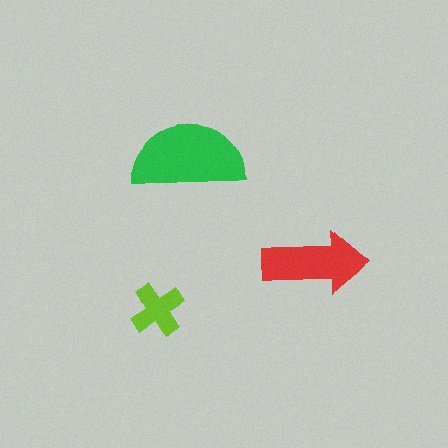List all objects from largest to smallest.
The green semicircle, the red arrow, the lime cross.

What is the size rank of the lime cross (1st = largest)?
3rd.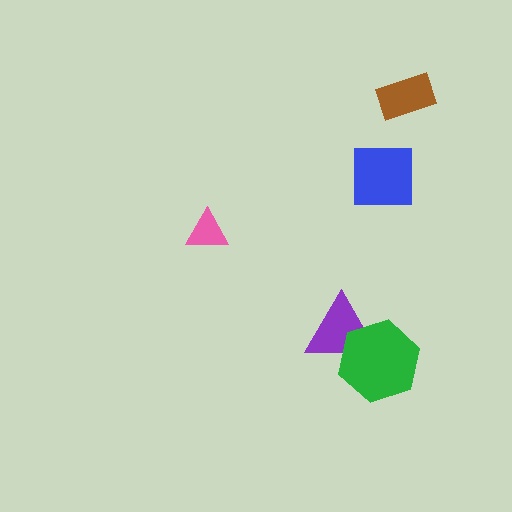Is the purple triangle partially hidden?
Yes, it is partially covered by another shape.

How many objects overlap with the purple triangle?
1 object overlaps with the purple triangle.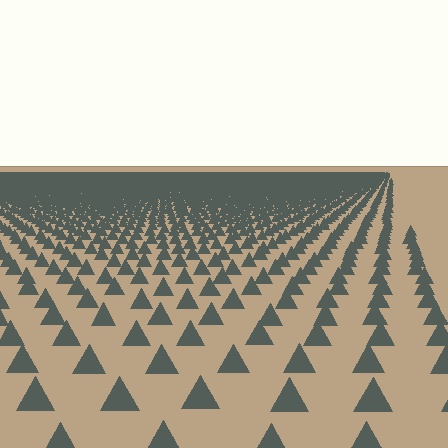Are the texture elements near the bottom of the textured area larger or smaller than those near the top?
Larger. Near the bottom, elements are closer to the viewer and appear at a bigger on-screen size.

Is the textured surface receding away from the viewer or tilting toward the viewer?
The surface is receding away from the viewer. Texture elements get smaller and denser toward the top.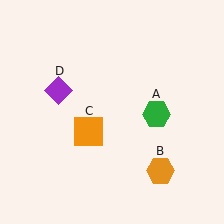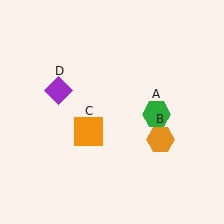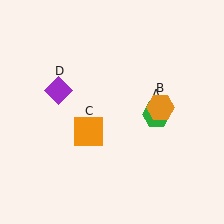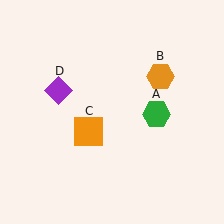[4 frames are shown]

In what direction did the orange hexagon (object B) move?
The orange hexagon (object B) moved up.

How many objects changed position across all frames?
1 object changed position: orange hexagon (object B).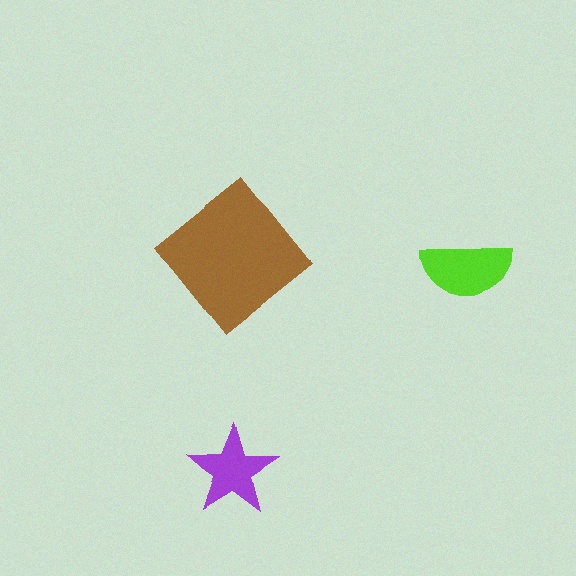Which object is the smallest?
The purple star.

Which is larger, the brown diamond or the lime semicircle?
The brown diamond.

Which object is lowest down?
The purple star is bottommost.